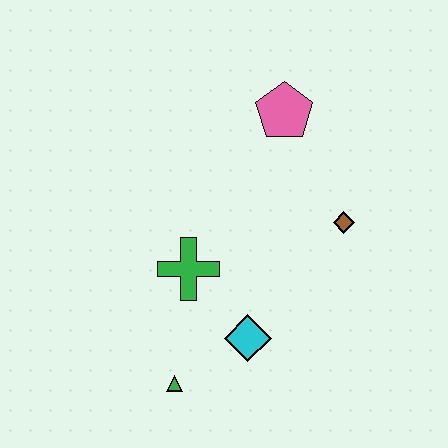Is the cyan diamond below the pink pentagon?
Yes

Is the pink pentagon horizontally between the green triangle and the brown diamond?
Yes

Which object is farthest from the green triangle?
The pink pentagon is farthest from the green triangle.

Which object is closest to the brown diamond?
The pink pentagon is closest to the brown diamond.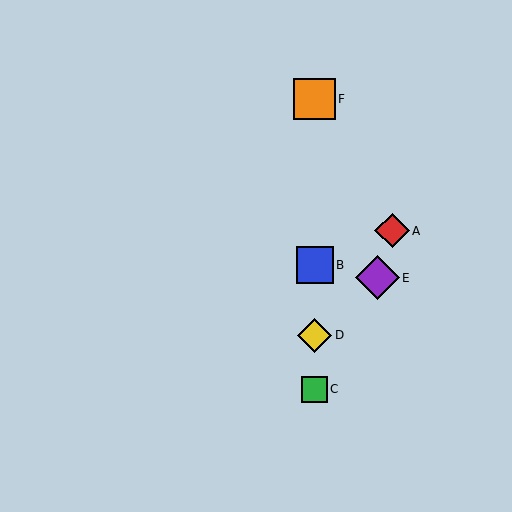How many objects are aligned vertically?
4 objects (B, C, D, F) are aligned vertically.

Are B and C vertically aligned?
Yes, both are at x≈315.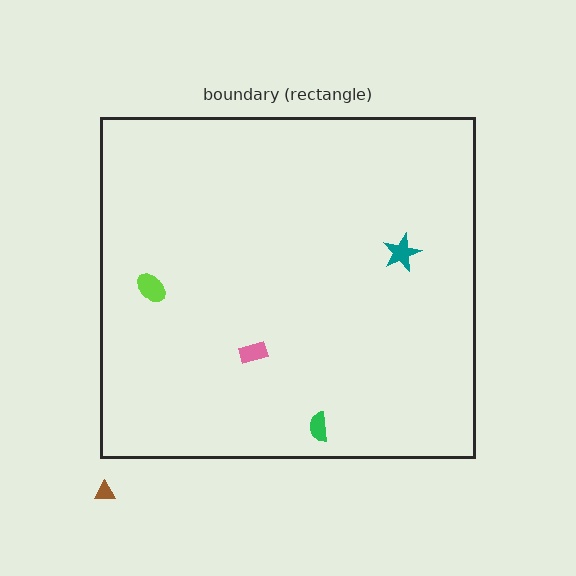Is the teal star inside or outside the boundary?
Inside.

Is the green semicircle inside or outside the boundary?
Inside.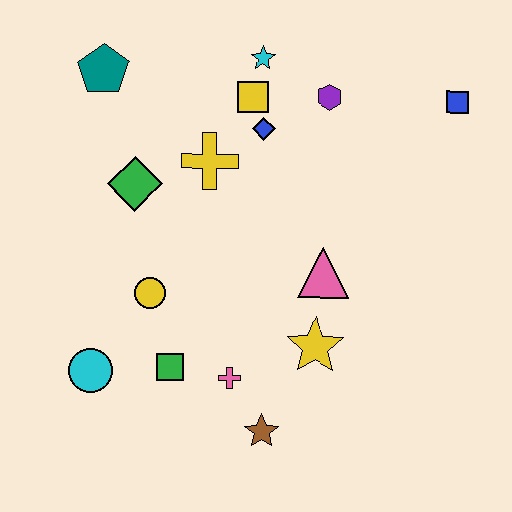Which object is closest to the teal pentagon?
The green diamond is closest to the teal pentagon.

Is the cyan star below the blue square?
No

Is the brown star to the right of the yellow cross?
Yes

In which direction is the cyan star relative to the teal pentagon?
The cyan star is to the right of the teal pentagon.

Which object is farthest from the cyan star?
The brown star is farthest from the cyan star.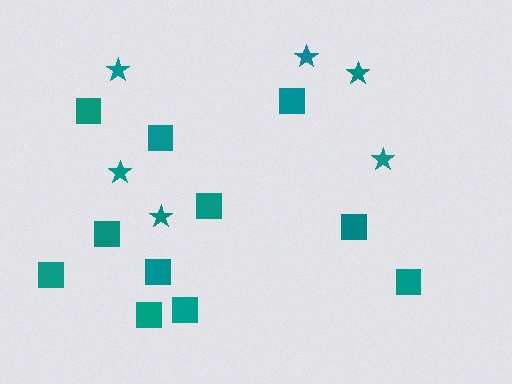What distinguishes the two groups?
There are 2 groups: one group of stars (6) and one group of squares (11).